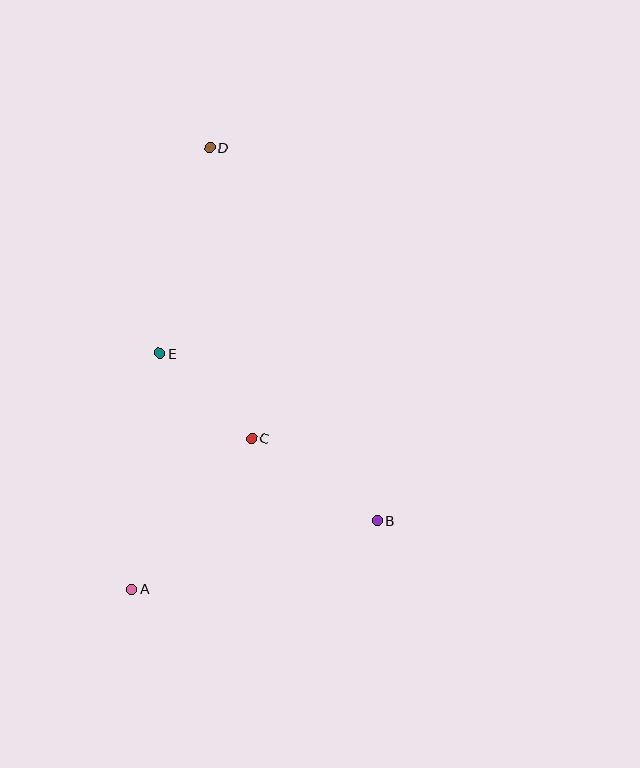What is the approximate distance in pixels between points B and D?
The distance between B and D is approximately 409 pixels.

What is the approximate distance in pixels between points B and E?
The distance between B and E is approximately 275 pixels.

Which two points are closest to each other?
Points C and E are closest to each other.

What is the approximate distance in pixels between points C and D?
The distance between C and D is approximately 294 pixels.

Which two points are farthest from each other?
Points A and D are farthest from each other.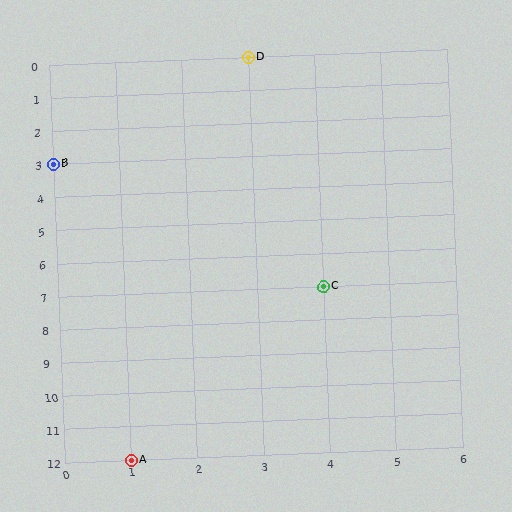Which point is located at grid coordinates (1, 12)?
Point A is at (1, 12).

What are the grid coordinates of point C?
Point C is at grid coordinates (4, 7).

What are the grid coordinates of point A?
Point A is at grid coordinates (1, 12).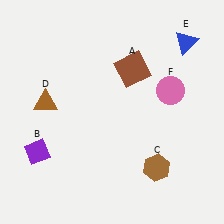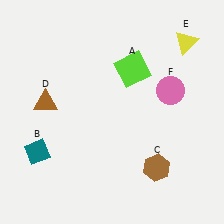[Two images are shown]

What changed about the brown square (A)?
In Image 1, A is brown. In Image 2, it changed to lime.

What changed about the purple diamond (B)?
In Image 1, B is purple. In Image 2, it changed to teal.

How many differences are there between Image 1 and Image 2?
There are 3 differences between the two images.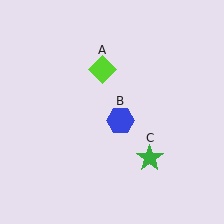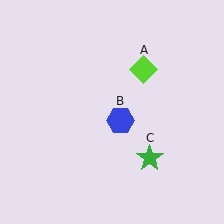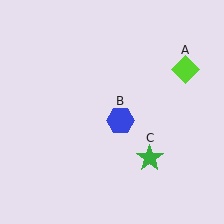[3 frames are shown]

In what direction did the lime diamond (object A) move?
The lime diamond (object A) moved right.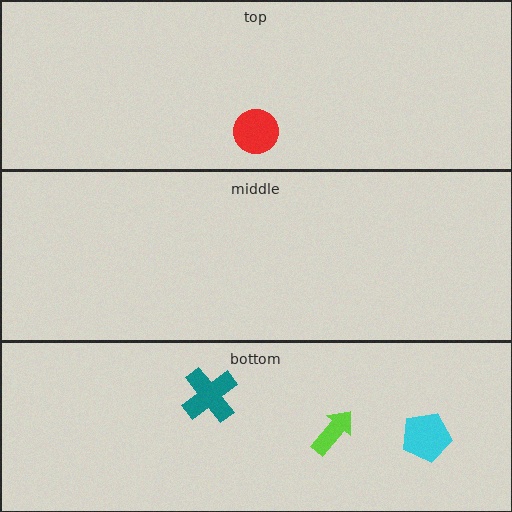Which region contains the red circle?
The top region.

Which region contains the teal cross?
The bottom region.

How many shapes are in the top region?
1.